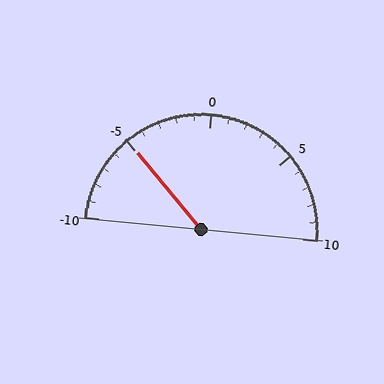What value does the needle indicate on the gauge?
The needle indicates approximately -5.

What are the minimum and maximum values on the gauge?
The gauge ranges from -10 to 10.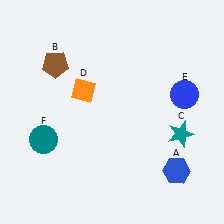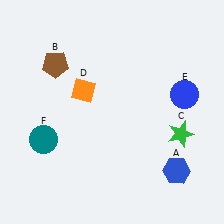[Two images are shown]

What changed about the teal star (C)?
In Image 1, C is teal. In Image 2, it changed to green.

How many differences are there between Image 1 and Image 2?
There is 1 difference between the two images.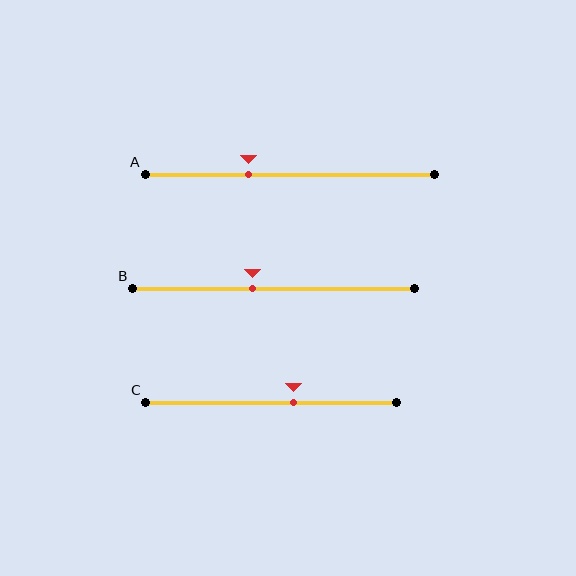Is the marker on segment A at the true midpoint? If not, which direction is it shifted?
No, the marker on segment A is shifted to the left by about 14% of the segment length.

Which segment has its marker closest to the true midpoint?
Segment B has its marker closest to the true midpoint.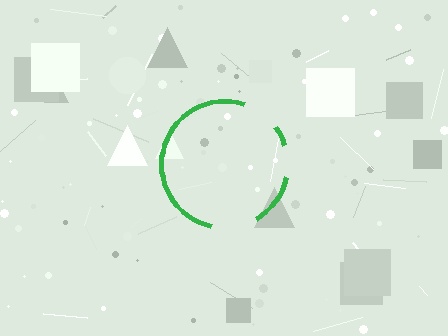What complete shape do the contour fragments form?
The contour fragments form a circle.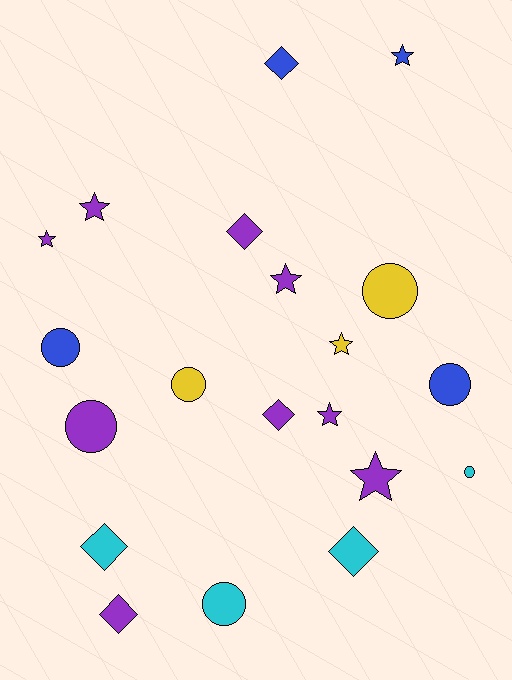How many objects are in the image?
There are 20 objects.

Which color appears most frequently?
Purple, with 9 objects.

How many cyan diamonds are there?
There are 2 cyan diamonds.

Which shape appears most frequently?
Circle, with 7 objects.